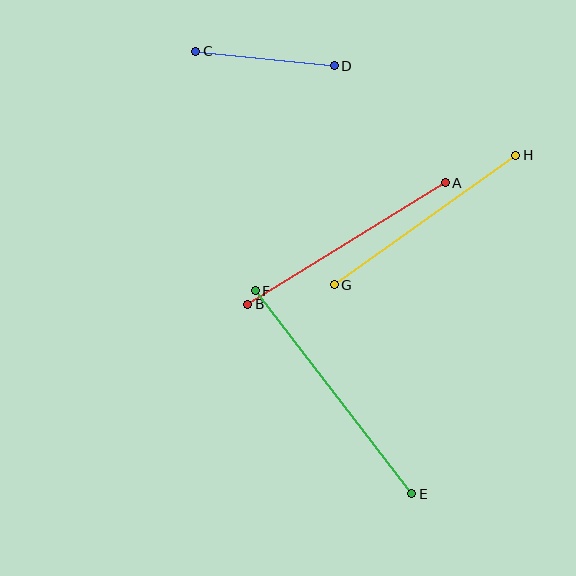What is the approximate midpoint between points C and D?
The midpoint is at approximately (265, 59) pixels.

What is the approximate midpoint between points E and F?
The midpoint is at approximately (334, 392) pixels.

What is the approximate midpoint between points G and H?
The midpoint is at approximately (425, 220) pixels.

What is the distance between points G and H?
The distance is approximately 223 pixels.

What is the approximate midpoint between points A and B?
The midpoint is at approximately (347, 243) pixels.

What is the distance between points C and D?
The distance is approximately 139 pixels.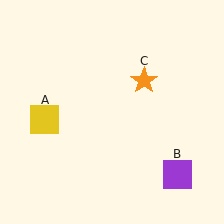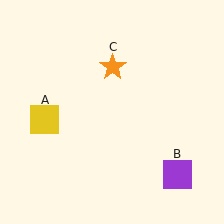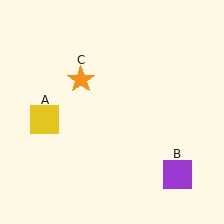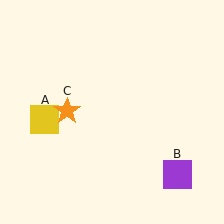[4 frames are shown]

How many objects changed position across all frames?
1 object changed position: orange star (object C).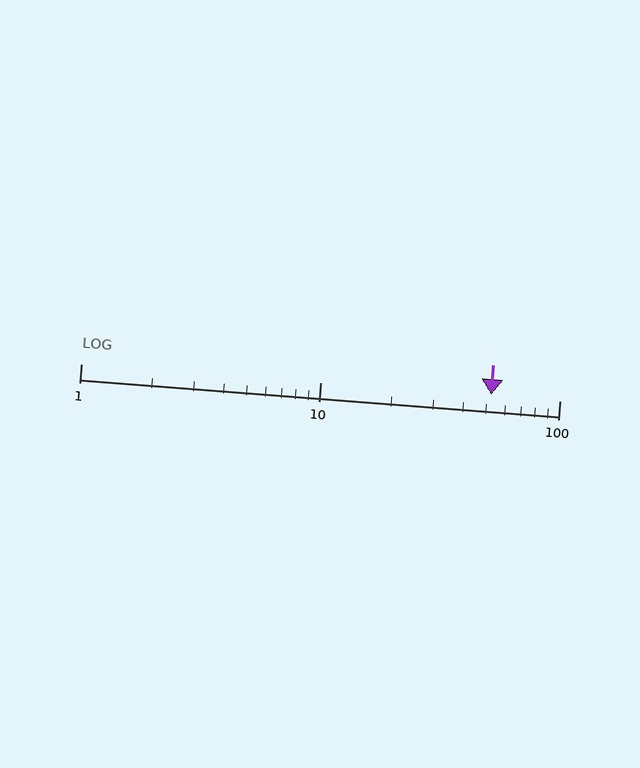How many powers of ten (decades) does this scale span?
The scale spans 2 decades, from 1 to 100.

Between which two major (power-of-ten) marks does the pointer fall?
The pointer is between 10 and 100.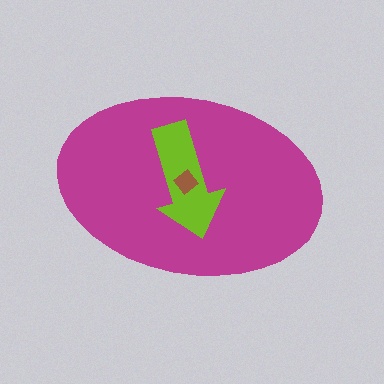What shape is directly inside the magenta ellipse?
The lime arrow.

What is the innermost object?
The brown diamond.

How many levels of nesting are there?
3.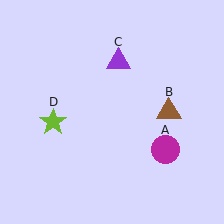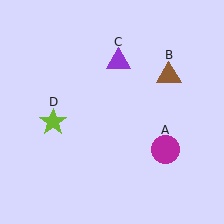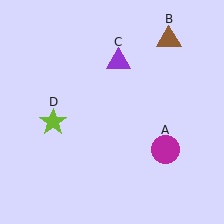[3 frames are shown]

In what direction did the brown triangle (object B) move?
The brown triangle (object B) moved up.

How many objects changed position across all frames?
1 object changed position: brown triangle (object B).